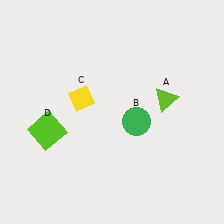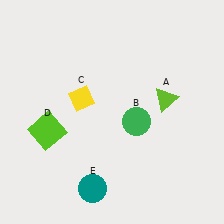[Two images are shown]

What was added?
A teal circle (E) was added in Image 2.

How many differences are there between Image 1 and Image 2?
There is 1 difference between the two images.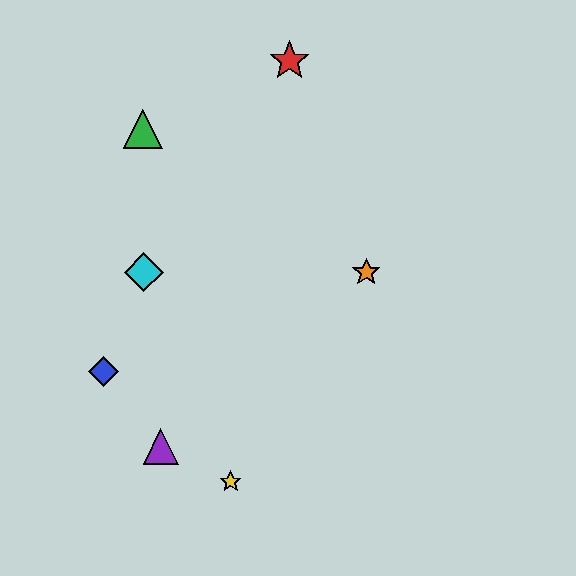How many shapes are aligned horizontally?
2 shapes (the orange star, the cyan diamond) are aligned horizontally.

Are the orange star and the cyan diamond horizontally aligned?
Yes, both are at y≈272.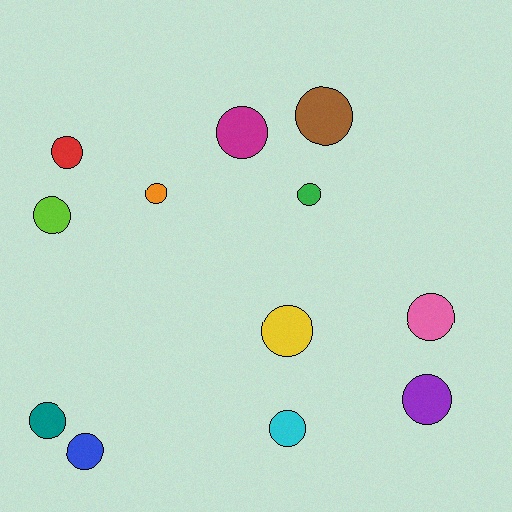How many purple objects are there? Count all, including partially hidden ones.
There is 1 purple object.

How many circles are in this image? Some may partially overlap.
There are 12 circles.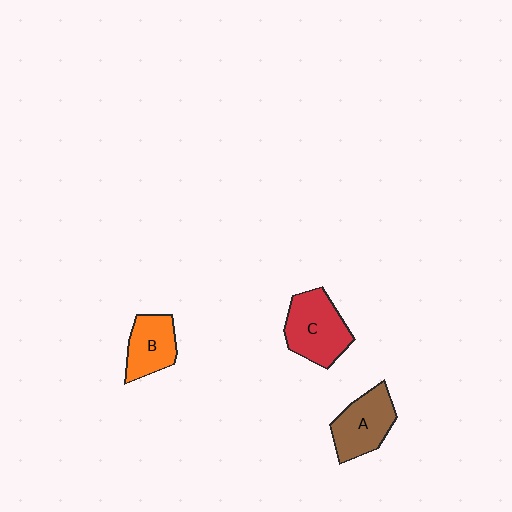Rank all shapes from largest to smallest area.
From largest to smallest: C (red), A (brown), B (orange).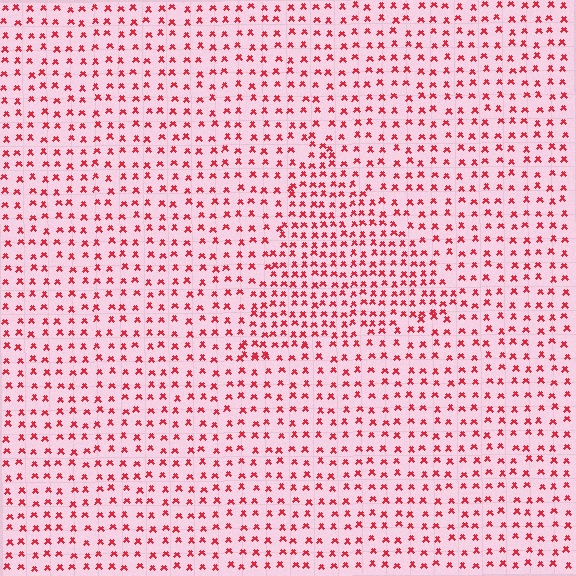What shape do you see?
I see a triangle.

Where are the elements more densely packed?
The elements are more densely packed inside the triangle boundary.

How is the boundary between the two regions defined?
The boundary is defined by a change in element density (approximately 1.7x ratio). All elements are the same color, size, and shape.